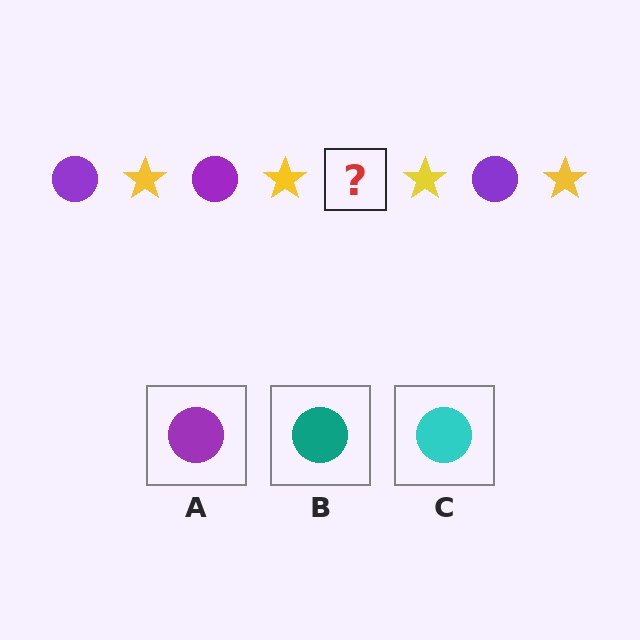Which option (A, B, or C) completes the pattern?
A.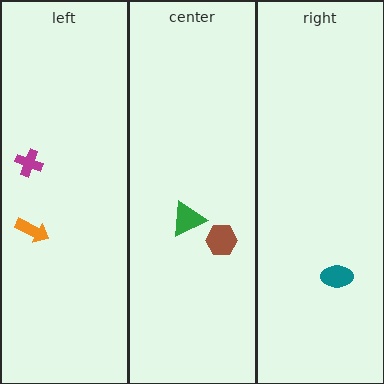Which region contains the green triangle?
The center region.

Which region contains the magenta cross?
The left region.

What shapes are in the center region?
The green triangle, the brown hexagon.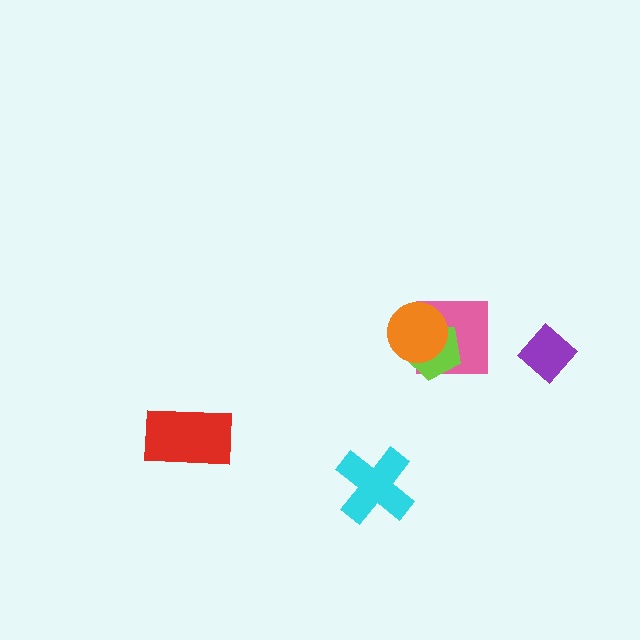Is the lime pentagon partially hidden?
Yes, it is partially covered by another shape.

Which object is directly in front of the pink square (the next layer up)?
The lime pentagon is directly in front of the pink square.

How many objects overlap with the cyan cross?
0 objects overlap with the cyan cross.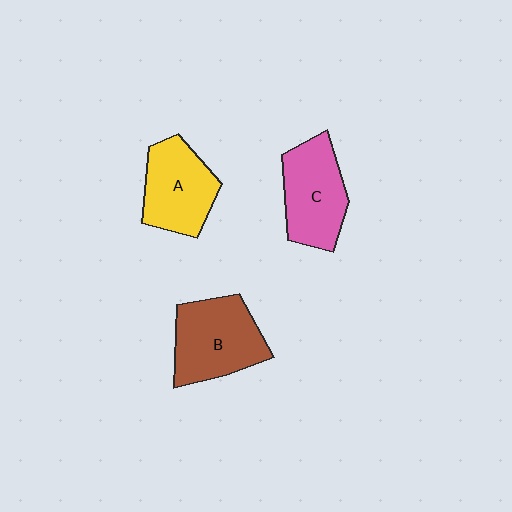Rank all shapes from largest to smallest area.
From largest to smallest: B (brown), C (pink), A (yellow).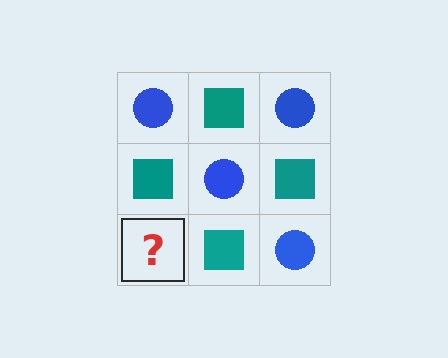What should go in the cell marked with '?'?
The missing cell should contain a blue circle.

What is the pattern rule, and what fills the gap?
The rule is that it alternates blue circle and teal square in a checkerboard pattern. The gap should be filled with a blue circle.